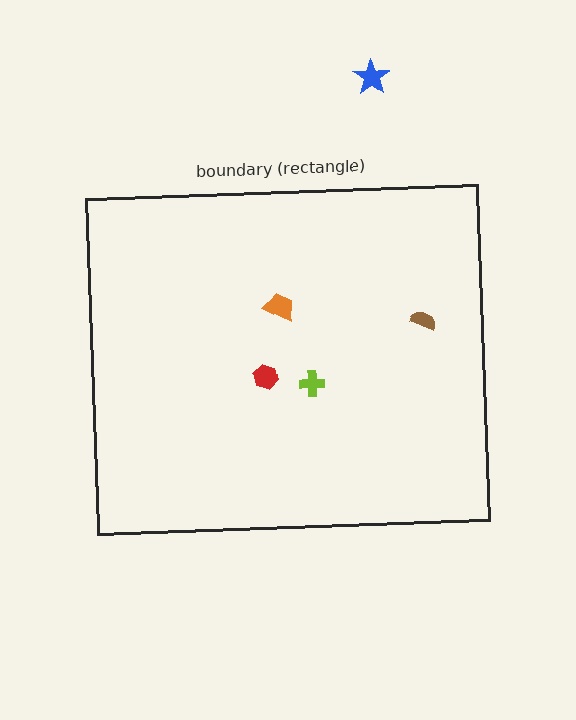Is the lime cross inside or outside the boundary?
Inside.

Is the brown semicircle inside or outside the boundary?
Inside.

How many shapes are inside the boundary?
4 inside, 1 outside.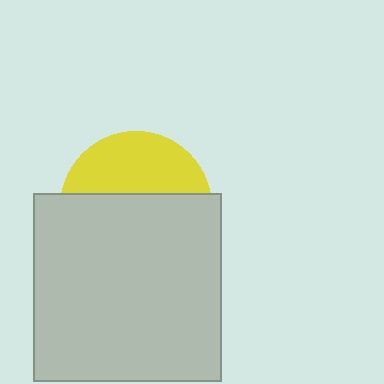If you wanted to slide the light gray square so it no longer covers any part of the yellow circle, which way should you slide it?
Slide it down — that is the most direct way to separate the two shapes.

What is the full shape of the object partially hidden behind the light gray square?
The partially hidden object is a yellow circle.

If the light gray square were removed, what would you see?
You would see the complete yellow circle.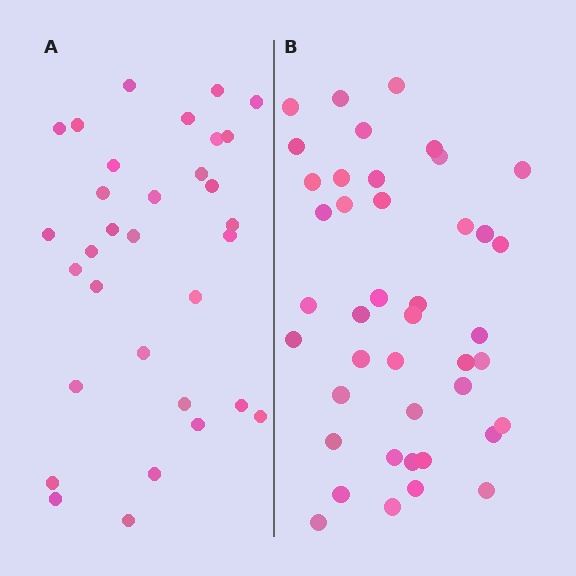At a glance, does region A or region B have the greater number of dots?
Region B (the right region) has more dots.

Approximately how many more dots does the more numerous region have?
Region B has roughly 10 or so more dots than region A.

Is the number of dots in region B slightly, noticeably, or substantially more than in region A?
Region B has noticeably more, but not dramatically so. The ratio is roughly 1.3 to 1.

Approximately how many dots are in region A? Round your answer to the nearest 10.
About 30 dots. (The exact count is 32, which rounds to 30.)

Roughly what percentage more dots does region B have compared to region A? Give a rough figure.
About 30% more.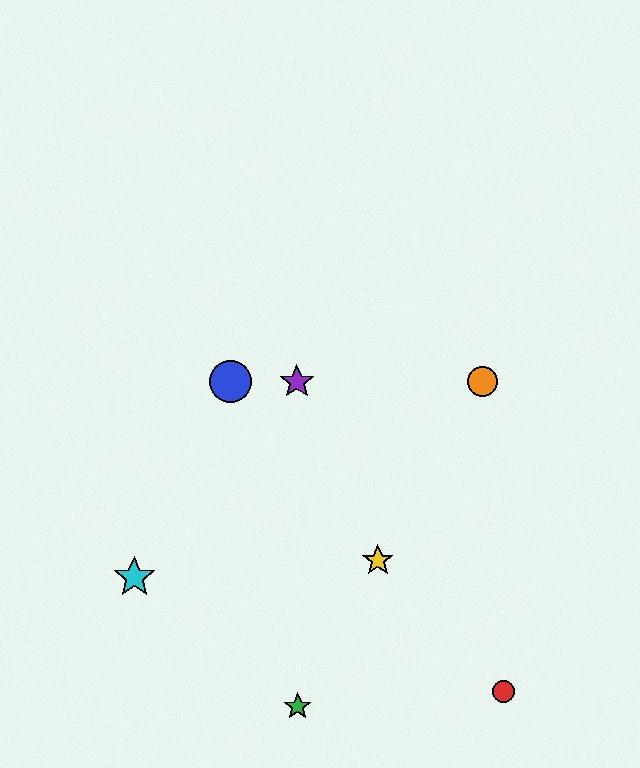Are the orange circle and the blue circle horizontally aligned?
Yes, both are at y≈382.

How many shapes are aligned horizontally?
3 shapes (the blue circle, the purple star, the orange circle) are aligned horizontally.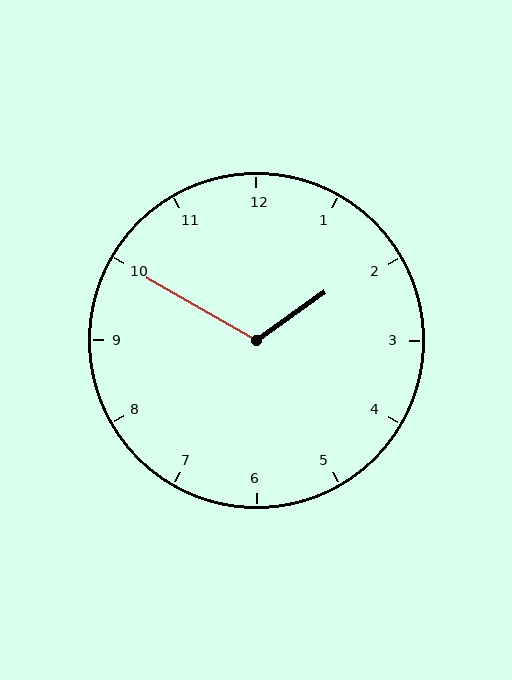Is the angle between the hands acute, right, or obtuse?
It is obtuse.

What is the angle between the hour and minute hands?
Approximately 115 degrees.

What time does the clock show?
1:50.